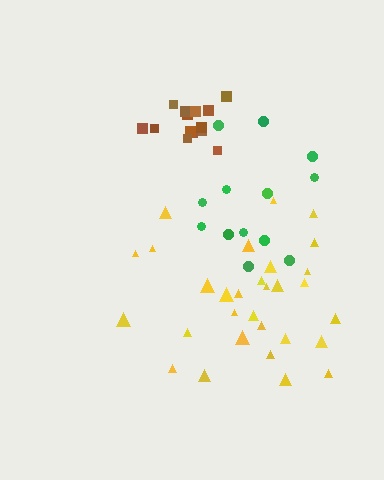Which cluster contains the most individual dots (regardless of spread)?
Yellow (30).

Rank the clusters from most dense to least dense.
brown, yellow, green.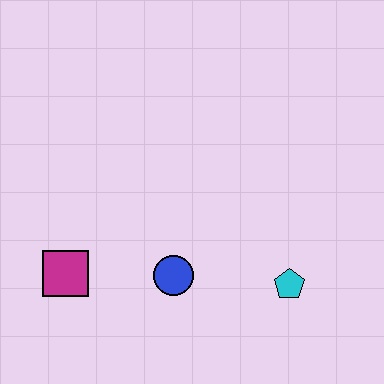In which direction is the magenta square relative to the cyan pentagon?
The magenta square is to the left of the cyan pentagon.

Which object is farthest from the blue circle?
The cyan pentagon is farthest from the blue circle.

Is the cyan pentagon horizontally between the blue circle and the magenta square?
No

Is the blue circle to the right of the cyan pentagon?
No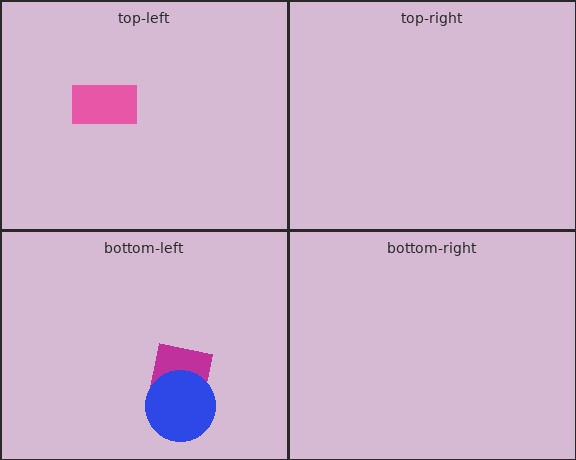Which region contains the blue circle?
The bottom-left region.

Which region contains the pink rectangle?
The top-left region.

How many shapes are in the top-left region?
1.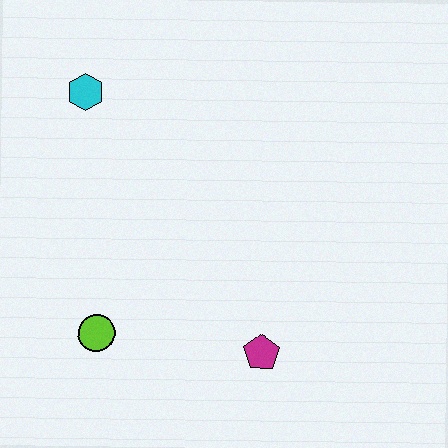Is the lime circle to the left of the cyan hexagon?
No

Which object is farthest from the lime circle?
The cyan hexagon is farthest from the lime circle.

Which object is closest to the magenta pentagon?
The lime circle is closest to the magenta pentagon.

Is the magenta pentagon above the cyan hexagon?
No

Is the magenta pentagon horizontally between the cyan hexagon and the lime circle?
No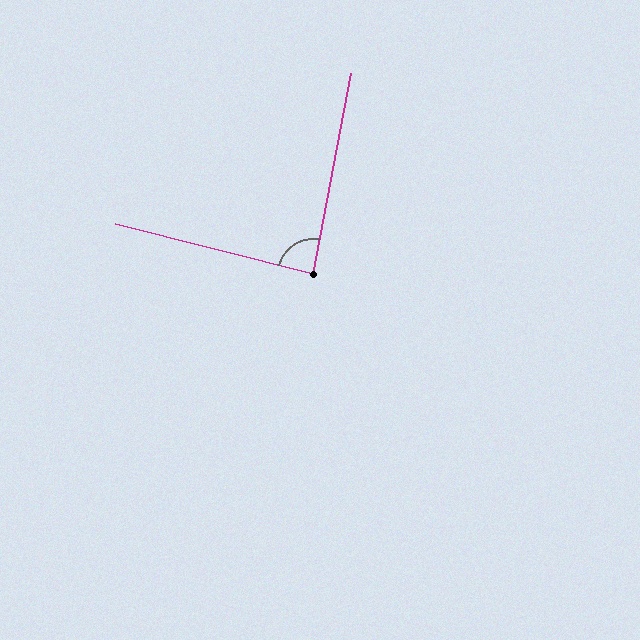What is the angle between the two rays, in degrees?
Approximately 87 degrees.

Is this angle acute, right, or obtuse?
It is approximately a right angle.